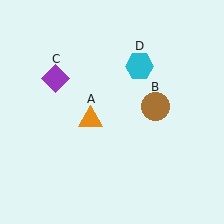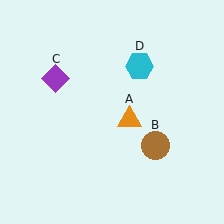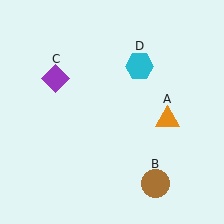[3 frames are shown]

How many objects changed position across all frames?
2 objects changed position: orange triangle (object A), brown circle (object B).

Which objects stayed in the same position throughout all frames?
Purple diamond (object C) and cyan hexagon (object D) remained stationary.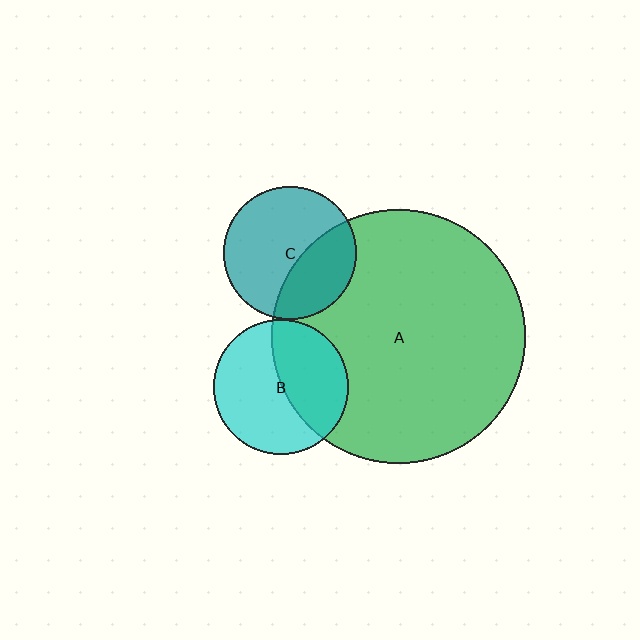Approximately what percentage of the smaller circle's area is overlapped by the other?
Approximately 35%.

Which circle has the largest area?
Circle A (green).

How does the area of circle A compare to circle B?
Approximately 3.5 times.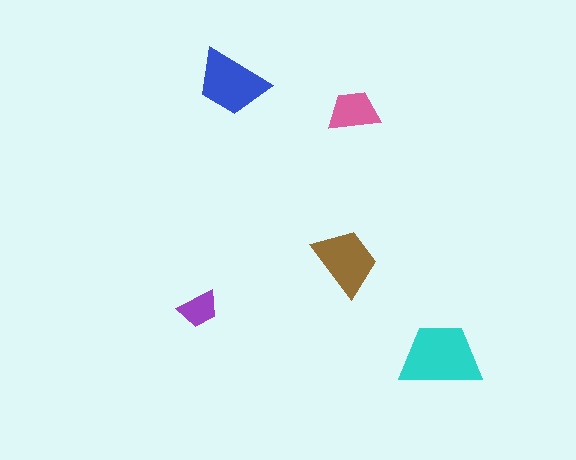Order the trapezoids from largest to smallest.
the cyan one, the blue one, the brown one, the pink one, the purple one.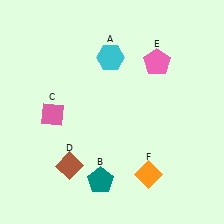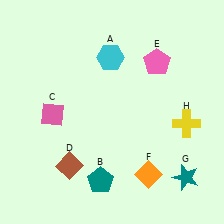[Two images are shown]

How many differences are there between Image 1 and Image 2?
There are 2 differences between the two images.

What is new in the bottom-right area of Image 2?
A teal star (G) was added in the bottom-right area of Image 2.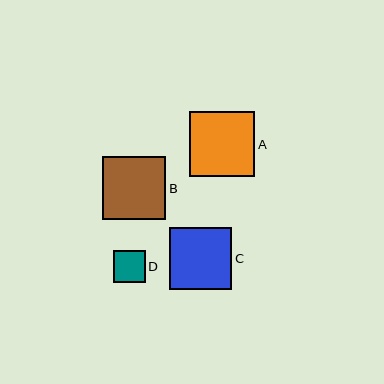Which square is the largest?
Square A is the largest with a size of approximately 65 pixels.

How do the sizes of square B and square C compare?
Square B and square C are approximately the same size.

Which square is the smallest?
Square D is the smallest with a size of approximately 32 pixels.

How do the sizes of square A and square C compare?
Square A and square C are approximately the same size.